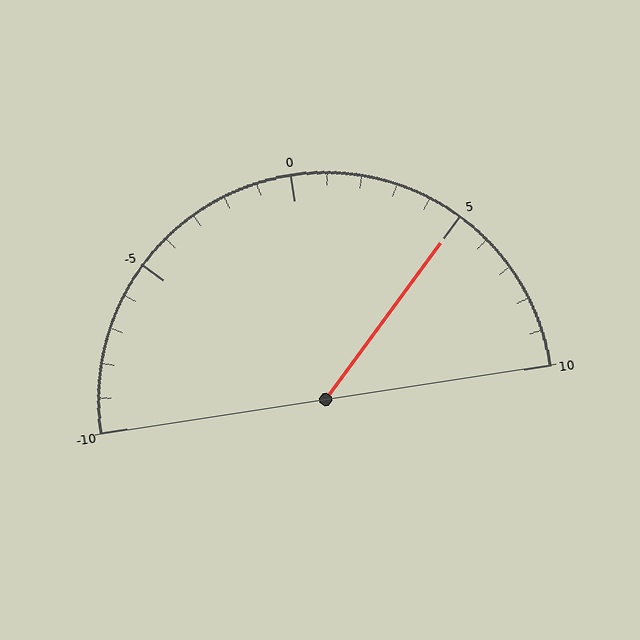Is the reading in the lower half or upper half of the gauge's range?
The reading is in the upper half of the range (-10 to 10).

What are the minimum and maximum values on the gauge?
The gauge ranges from -10 to 10.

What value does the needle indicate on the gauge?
The needle indicates approximately 5.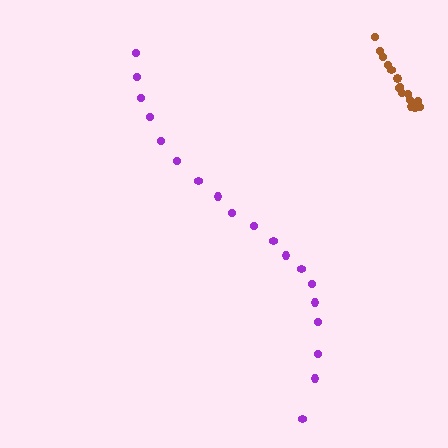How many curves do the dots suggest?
There are 2 distinct paths.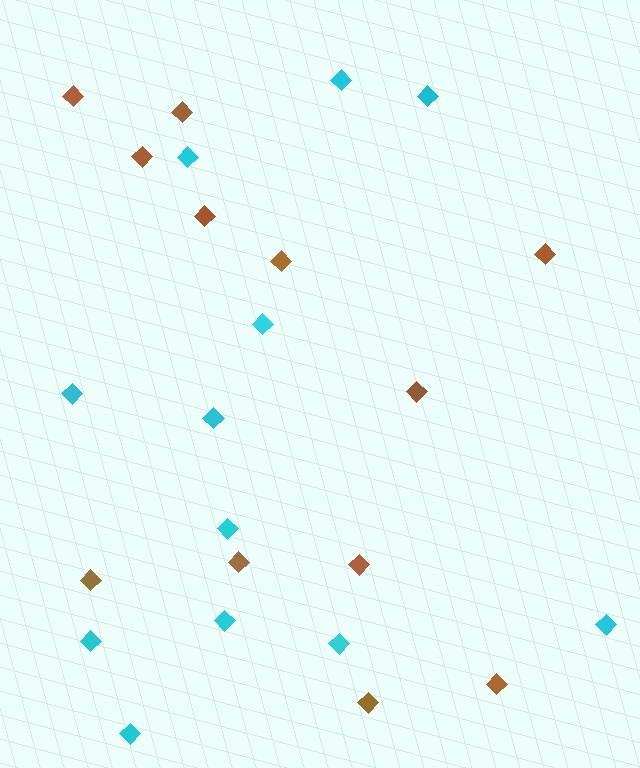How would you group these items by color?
There are 2 groups: one group of brown diamonds (12) and one group of cyan diamonds (12).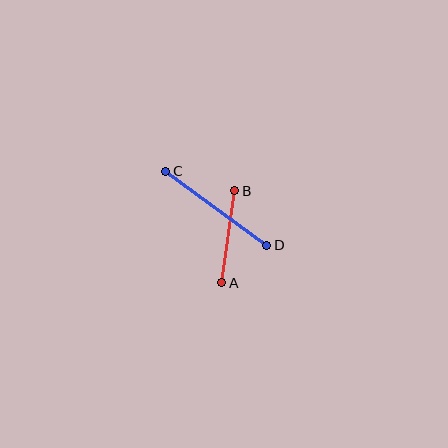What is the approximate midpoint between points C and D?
The midpoint is at approximately (216, 208) pixels.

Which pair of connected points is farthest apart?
Points C and D are farthest apart.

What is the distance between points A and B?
The distance is approximately 93 pixels.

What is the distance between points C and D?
The distance is approximately 125 pixels.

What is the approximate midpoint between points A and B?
The midpoint is at approximately (228, 237) pixels.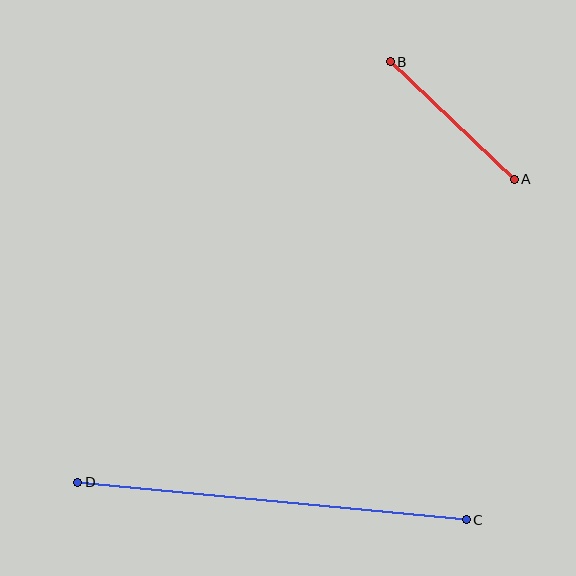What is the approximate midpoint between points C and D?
The midpoint is at approximately (272, 501) pixels.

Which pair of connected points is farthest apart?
Points C and D are farthest apart.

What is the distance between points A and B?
The distance is approximately 171 pixels.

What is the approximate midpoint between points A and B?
The midpoint is at approximately (452, 121) pixels.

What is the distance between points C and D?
The distance is approximately 390 pixels.